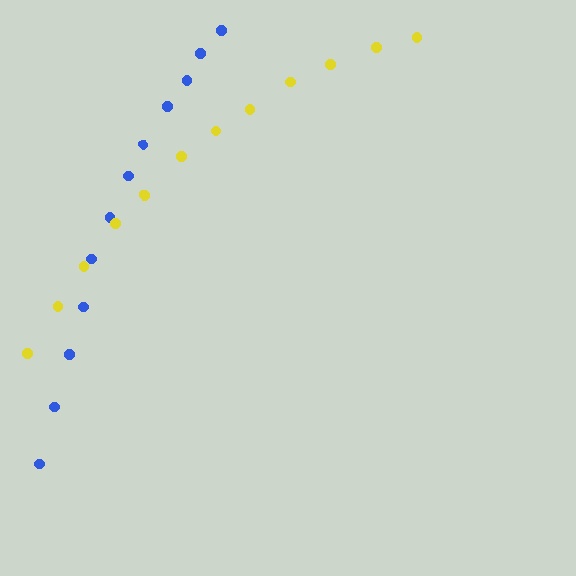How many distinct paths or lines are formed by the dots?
There are 2 distinct paths.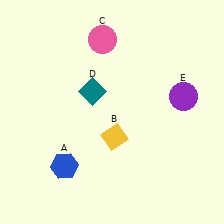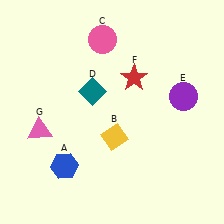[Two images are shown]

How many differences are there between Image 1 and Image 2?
There are 2 differences between the two images.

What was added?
A red star (F), a pink triangle (G) were added in Image 2.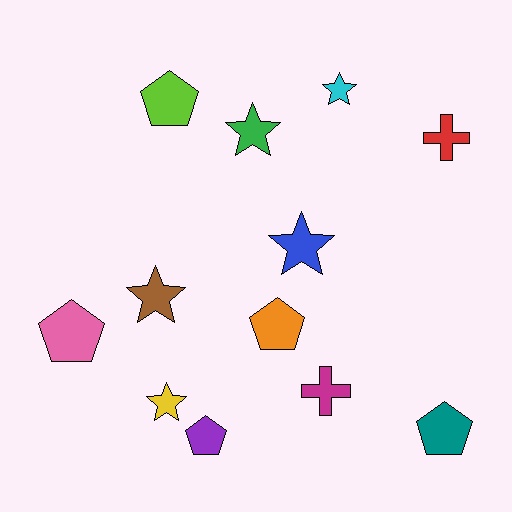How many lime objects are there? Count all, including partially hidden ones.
There is 1 lime object.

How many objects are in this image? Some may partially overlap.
There are 12 objects.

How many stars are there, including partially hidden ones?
There are 5 stars.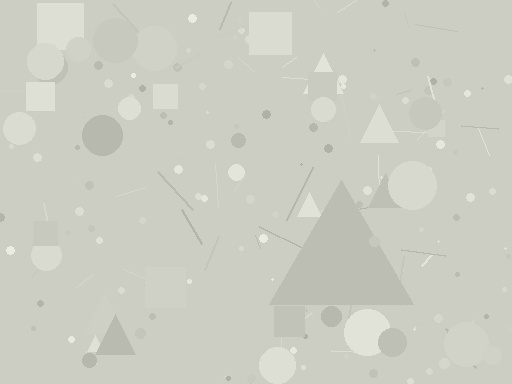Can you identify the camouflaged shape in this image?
The camouflaged shape is a triangle.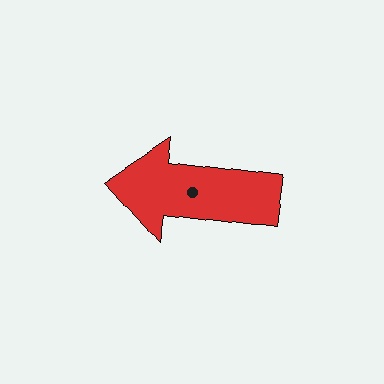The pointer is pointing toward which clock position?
Roughly 9 o'clock.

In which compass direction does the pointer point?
West.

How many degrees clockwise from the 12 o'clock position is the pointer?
Approximately 278 degrees.